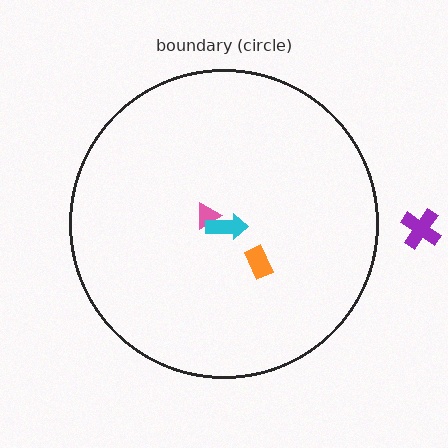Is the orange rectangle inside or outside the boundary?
Inside.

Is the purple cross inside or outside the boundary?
Outside.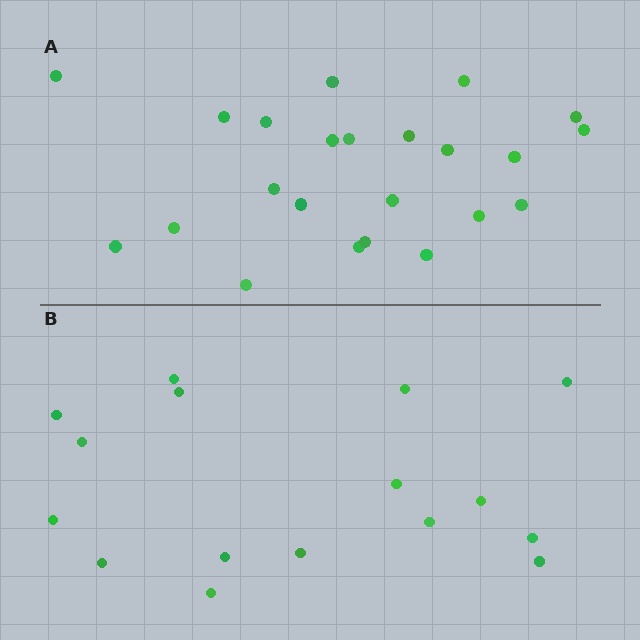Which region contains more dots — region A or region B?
Region A (the top region) has more dots.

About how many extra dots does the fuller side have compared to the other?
Region A has roughly 8 or so more dots than region B.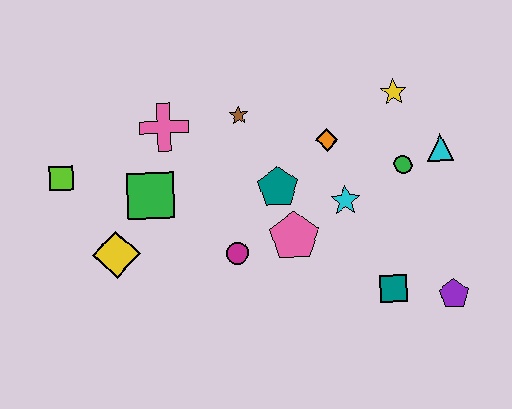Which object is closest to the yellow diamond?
The green square is closest to the yellow diamond.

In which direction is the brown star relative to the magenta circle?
The brown star is above the magenta circle.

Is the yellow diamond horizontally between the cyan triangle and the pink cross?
No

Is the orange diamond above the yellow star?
No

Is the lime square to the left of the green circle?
Yes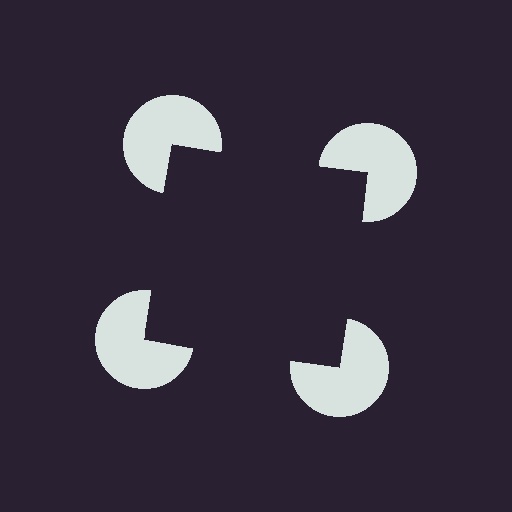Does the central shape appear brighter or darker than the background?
It typically appears slightly darker than the background, even though no actual brightness change is drawn.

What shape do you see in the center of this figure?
An illusory square — its edges are inferred from the aligned wedge cuts in the pac-man discs, not physically drawn.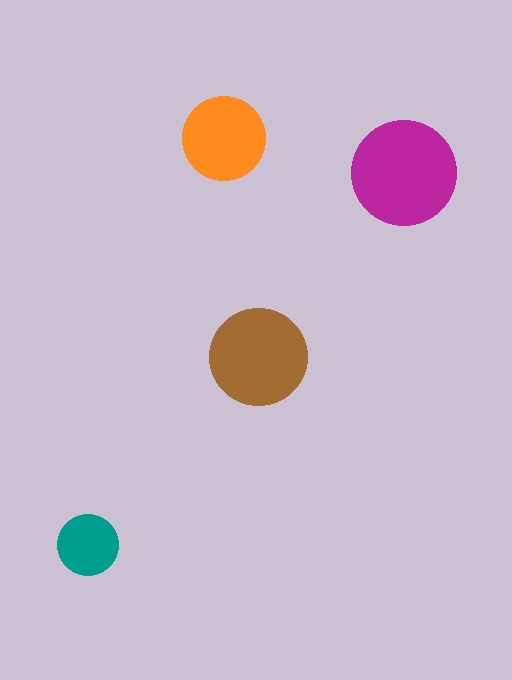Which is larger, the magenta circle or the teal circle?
The magenta one.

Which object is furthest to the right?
The magenta circle is rightmost.